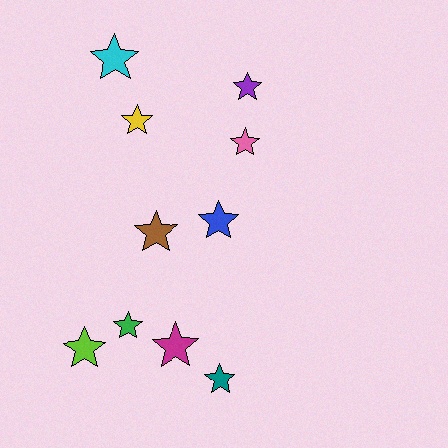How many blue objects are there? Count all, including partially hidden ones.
There is 1 blue object.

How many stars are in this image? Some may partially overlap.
There are 10 stars.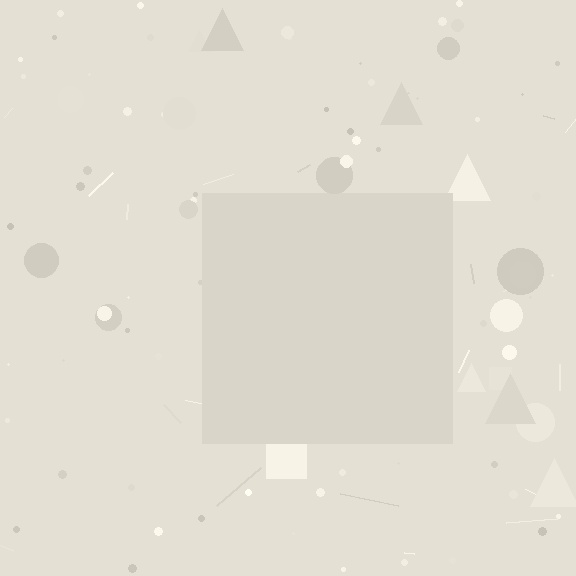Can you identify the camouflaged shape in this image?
The camouflaged shape is a square.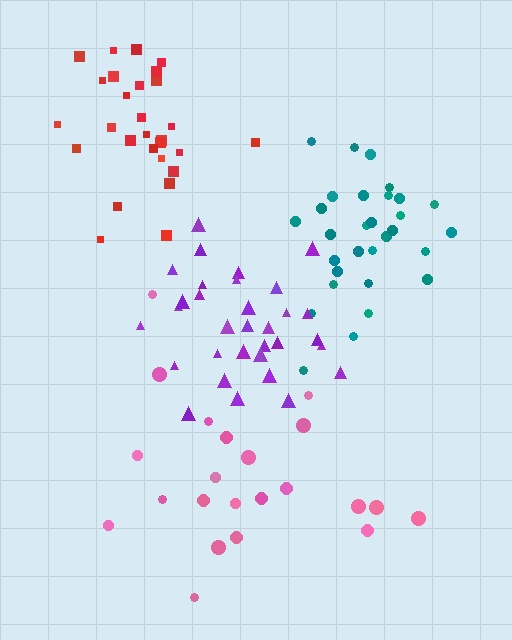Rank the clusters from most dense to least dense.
red, purple, teal, pink.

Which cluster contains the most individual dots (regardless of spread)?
Purple (32).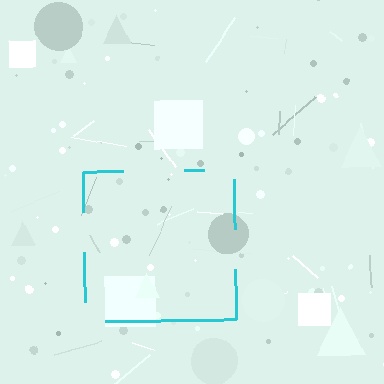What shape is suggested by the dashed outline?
The dashed outline suggests a square.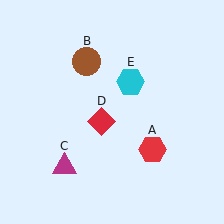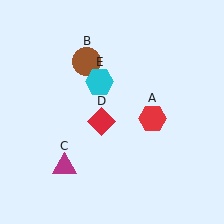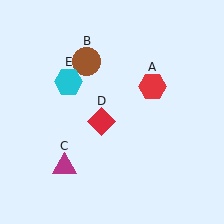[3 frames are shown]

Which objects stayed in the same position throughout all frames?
Brown circle (object B) and magenta triangle (object C) and red diamond (object D) remained stationary.